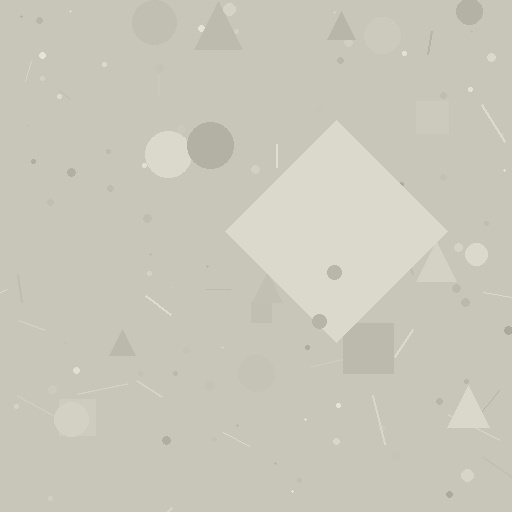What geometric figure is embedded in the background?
A diamond is embedded in the background.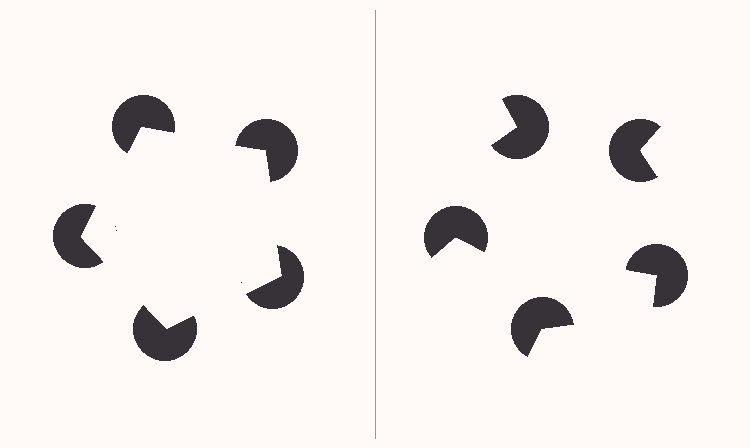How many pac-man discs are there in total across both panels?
10 — 5 on each side.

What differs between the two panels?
The pac-man discs are positioned identically on both sides; only the wedge orientations differ. On the left they align to a pentagon; on the right they are misaligned.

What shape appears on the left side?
An illusory pentagon.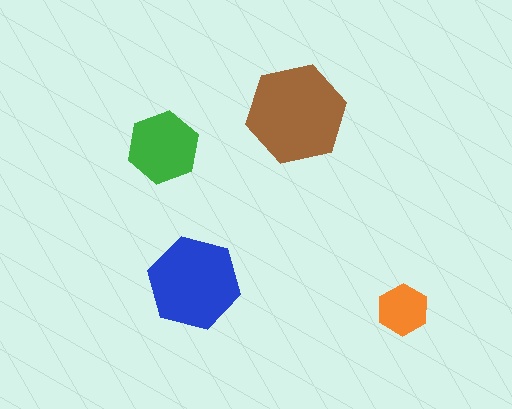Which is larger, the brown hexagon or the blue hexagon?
The brown one.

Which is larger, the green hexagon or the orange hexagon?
The green one.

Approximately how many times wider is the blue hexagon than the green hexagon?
About 1.5 times wider.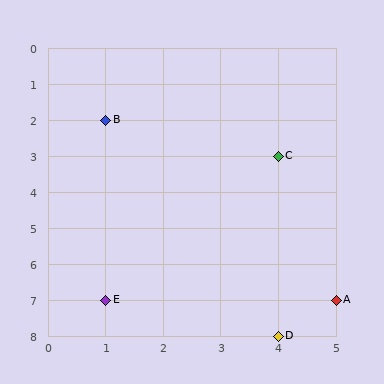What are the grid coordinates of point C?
Point C is at grid coordinates (4, 3).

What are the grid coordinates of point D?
Point D is at grid coordinates (4, 8).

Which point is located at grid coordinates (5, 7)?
Point A is at (5, 7).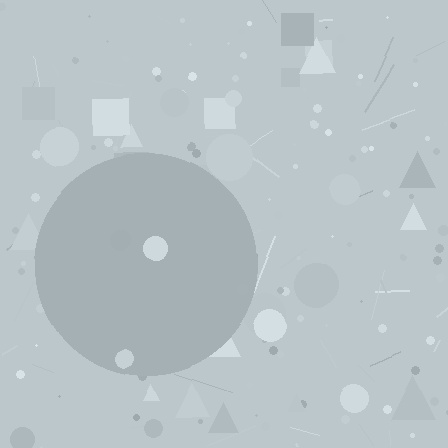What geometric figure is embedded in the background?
A circle is embedded in the background.